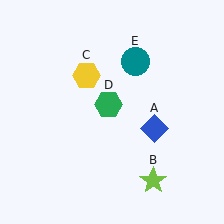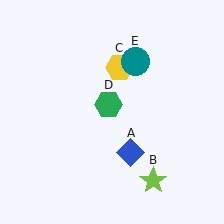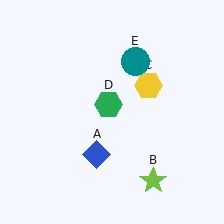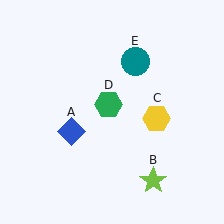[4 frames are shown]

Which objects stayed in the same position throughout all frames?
Lime star (object B) and green hexagon (object D) and teal circle (object E) remained stationary.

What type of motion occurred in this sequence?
The blue diamond (object A), yellow hexagon (object C) rotated clockwise around the center of the scene.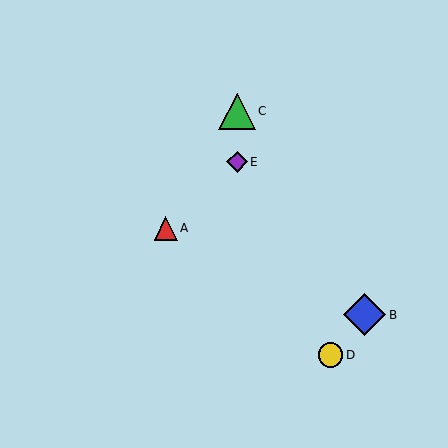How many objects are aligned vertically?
2 objects (C, E) are aligned vertically.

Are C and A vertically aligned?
No, C is at x≈237 and A is at x≈166.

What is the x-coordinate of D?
Object D is at x≈330.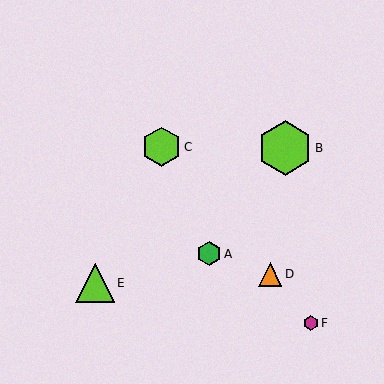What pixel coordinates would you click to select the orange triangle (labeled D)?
Click at (270, 274) to select the orange triangle D.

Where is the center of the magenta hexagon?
The center of the magenta hexagon is at (311, 323).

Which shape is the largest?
The lime hexagon (labeled B) is the largest.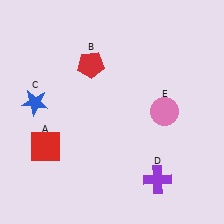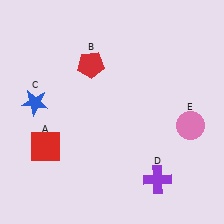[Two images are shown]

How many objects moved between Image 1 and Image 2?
1 object moved between the two images.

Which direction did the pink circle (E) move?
The pink circle (E) moved right.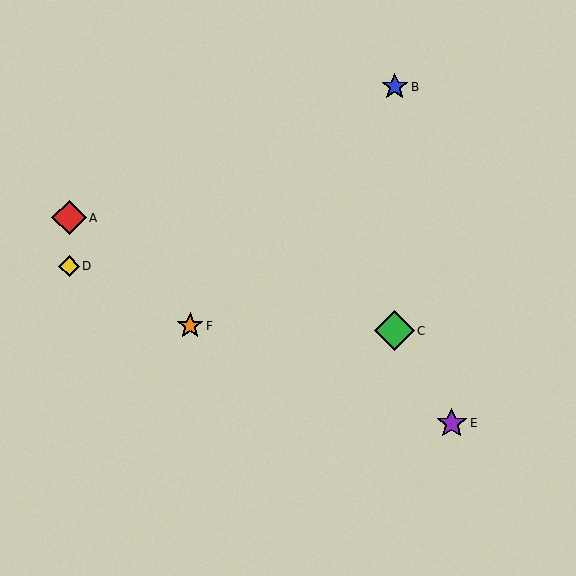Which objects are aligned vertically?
Objects B, C are aligned vertically.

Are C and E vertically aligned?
No, C is at x≈395 and E is at x≈452.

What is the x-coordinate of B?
Object B is at x≈395.